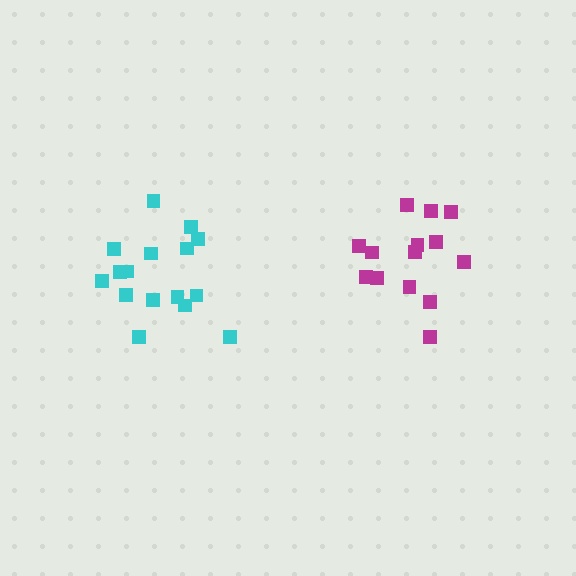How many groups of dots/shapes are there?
There are 2 groups.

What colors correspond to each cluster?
The clusters are colored: magenta, cyan.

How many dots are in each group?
Group 1: 14 dots, Group 2: 16 dots (30 total).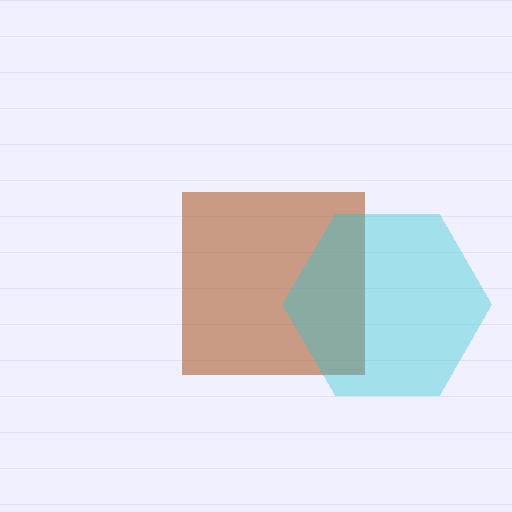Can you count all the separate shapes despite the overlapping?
Yes, there are 2 separate shapes.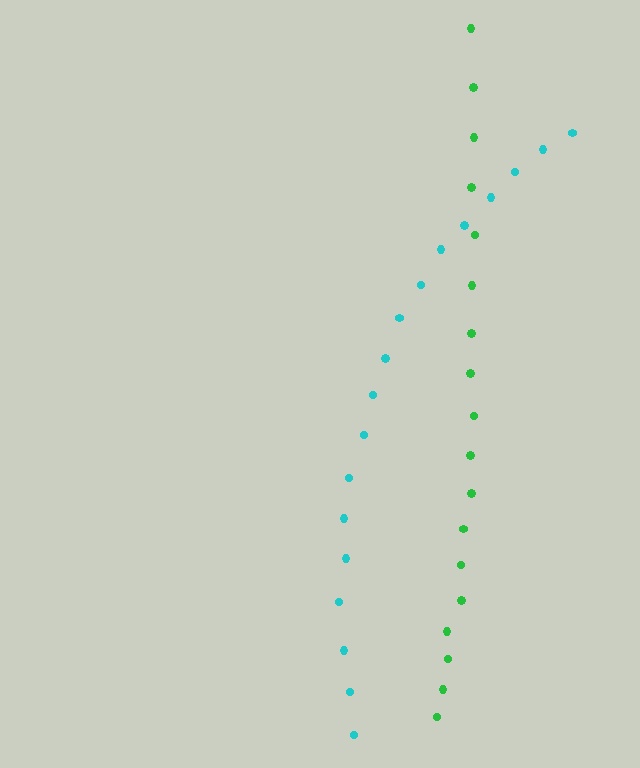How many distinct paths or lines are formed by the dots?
There are 2 distinct paths.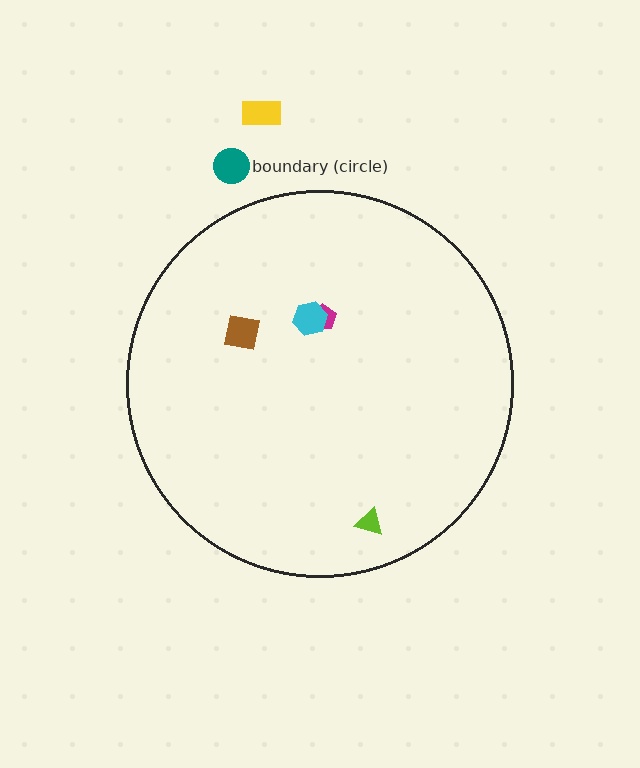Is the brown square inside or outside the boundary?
Inside.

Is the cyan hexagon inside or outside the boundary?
Inside.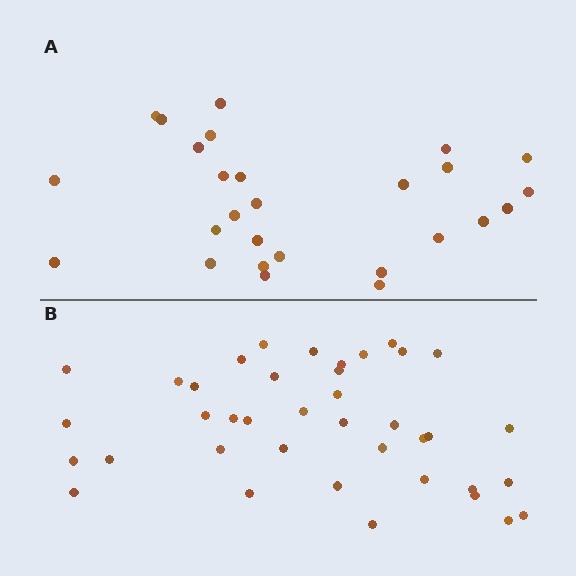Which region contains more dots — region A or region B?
Region B (the bottom region) has more dots.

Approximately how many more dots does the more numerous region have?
Region B has roughly 12 or so more dots than region A.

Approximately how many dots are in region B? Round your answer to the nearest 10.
About 40 dots. (The exact count is 39, which rounds to 40.)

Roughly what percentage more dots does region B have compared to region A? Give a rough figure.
About 45% more.